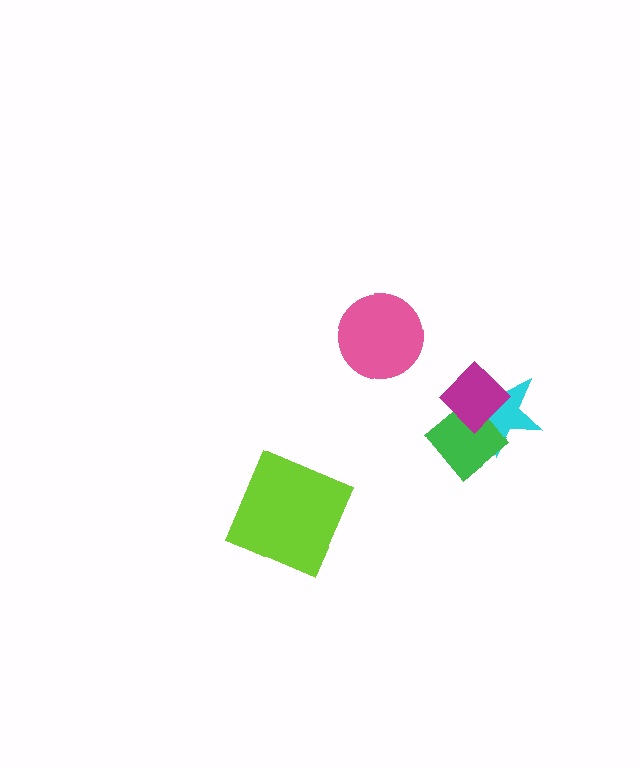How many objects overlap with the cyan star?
2 objects overlap with the cyan star.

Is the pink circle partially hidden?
No, no other shape covers it.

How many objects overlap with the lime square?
0 objects overlap with the lime square.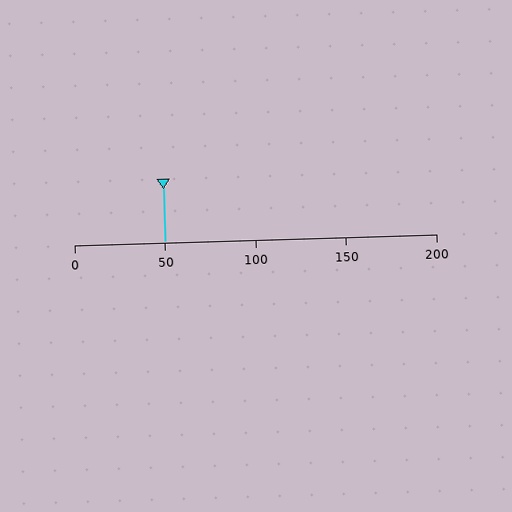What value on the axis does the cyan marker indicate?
The marker indicates approximately 50.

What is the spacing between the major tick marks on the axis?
The major ticks are spaced 50 apart.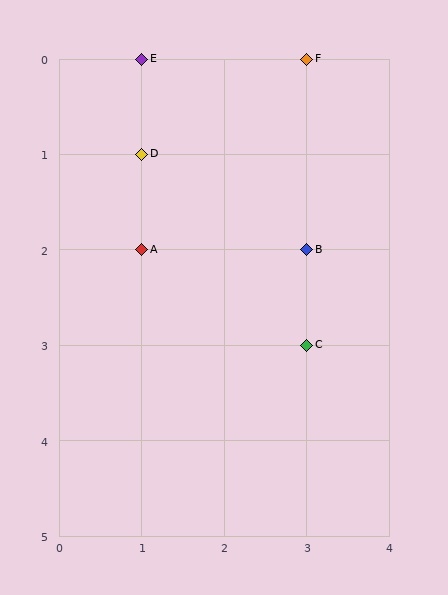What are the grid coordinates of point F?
Point F is at grid coordinates (3, 0).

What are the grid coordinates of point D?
Point D is at grid coordinates (1, 1).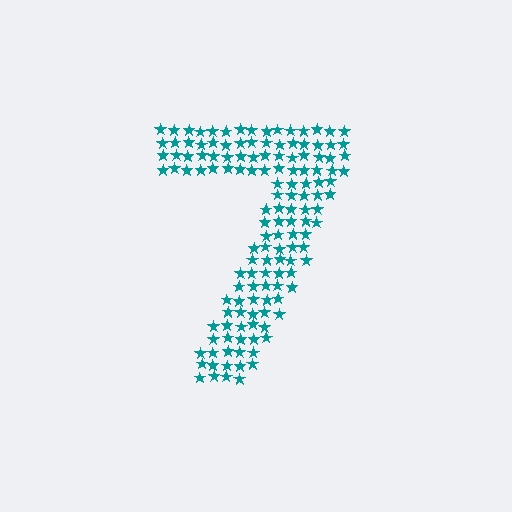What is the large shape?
The large shape is the digit 7.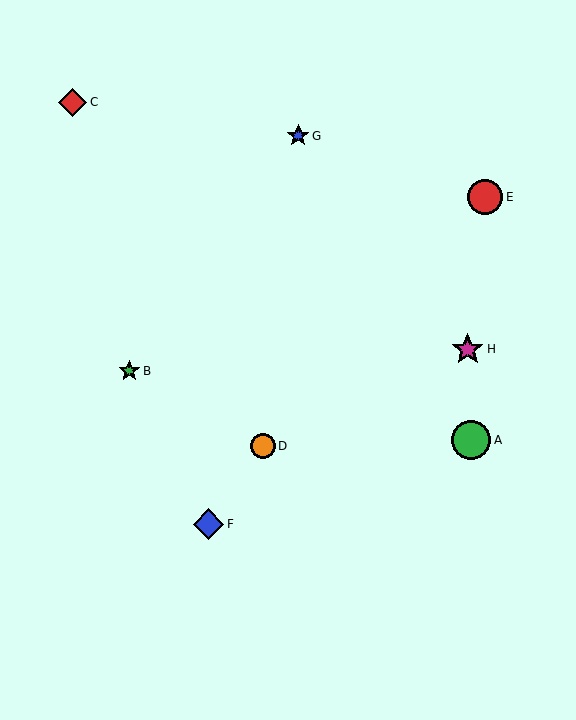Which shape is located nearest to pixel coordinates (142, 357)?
The green star (labeled B) at (129, 371) is nearest to that location.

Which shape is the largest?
The green circle (labeled A) is the largest.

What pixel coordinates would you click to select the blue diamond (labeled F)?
Click at (209, 524) to select the blue diamond F.